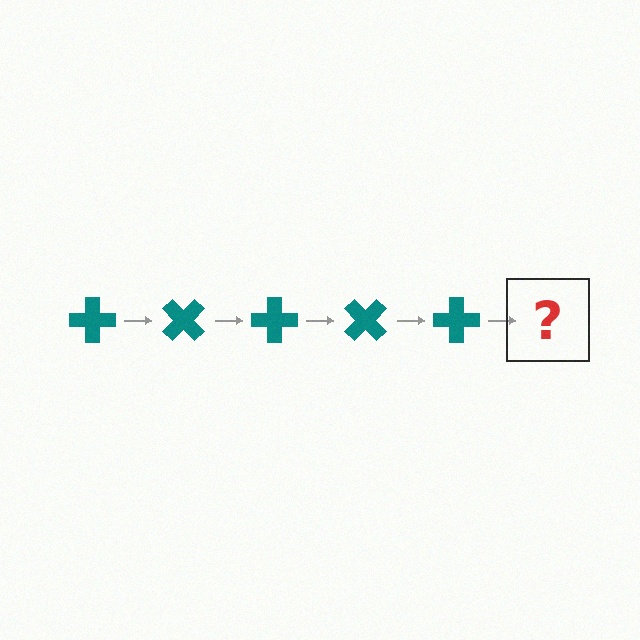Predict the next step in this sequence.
The next step is a teal cross rotated 225 degrees.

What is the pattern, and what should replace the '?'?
The pattern is that the cross rotates 45 degrees each step. The '?' should be a teal cross rotated 225 degrees.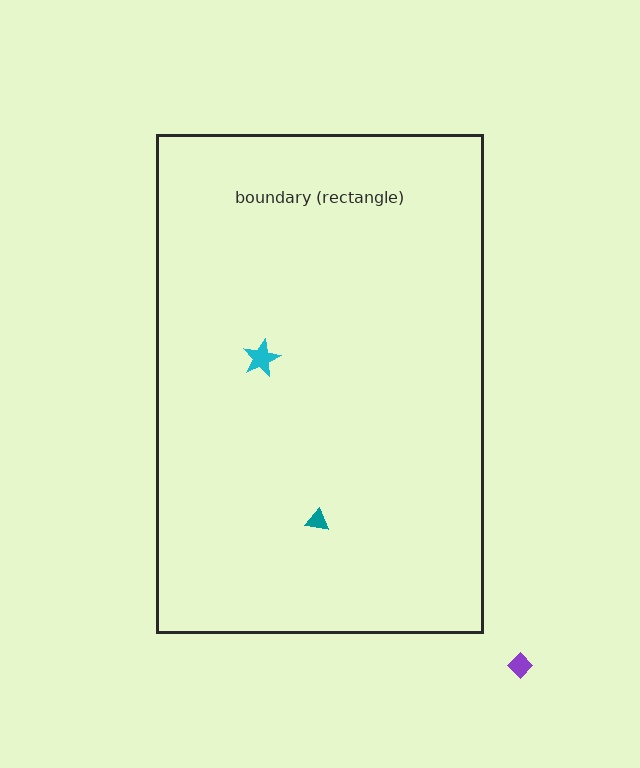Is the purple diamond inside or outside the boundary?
Outside.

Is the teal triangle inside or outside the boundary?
Inside.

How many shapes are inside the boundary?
2 inside, 1 outside.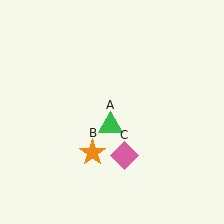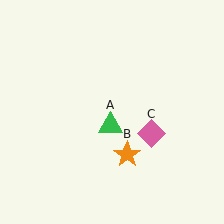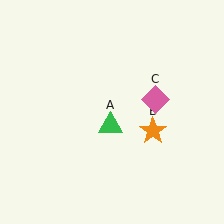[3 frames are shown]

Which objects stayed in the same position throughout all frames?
Green triangle (object A) remained stationary.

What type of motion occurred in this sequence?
The orange star (object B), pink diamond (object C) rotated counterclockwise around the center of the scene.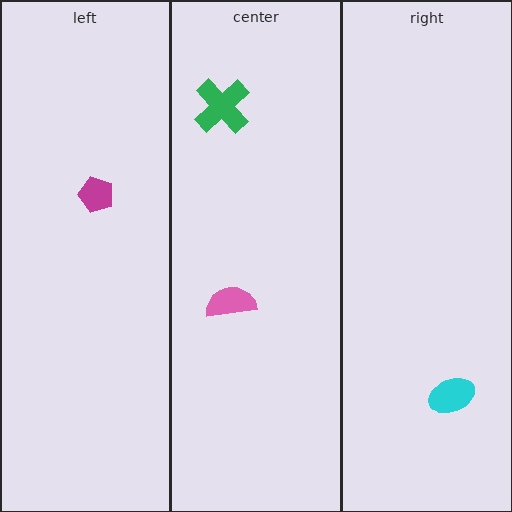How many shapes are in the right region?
1.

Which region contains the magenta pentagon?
The left region.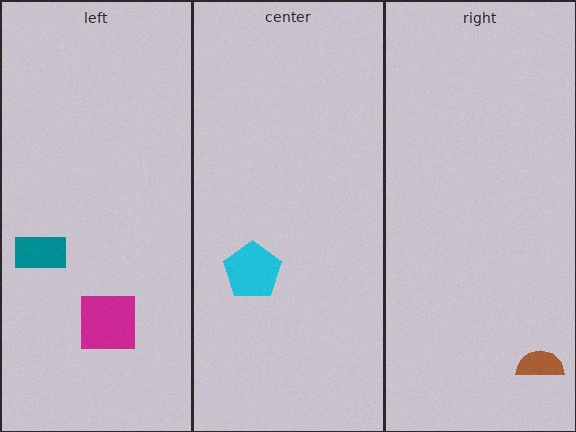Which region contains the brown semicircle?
The right region.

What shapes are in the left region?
The teal rectangle, the magenta square.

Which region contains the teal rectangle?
The left region.